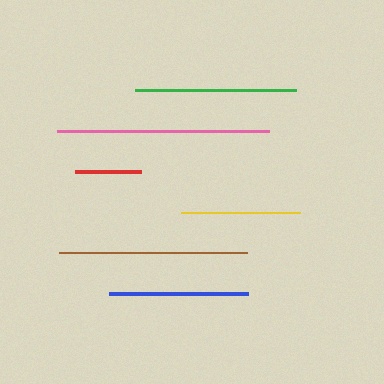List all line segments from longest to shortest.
From longest to shortest: pink, brown, green, blue, yellow, red.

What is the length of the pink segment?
The pink segment is approximately 212 pixels long.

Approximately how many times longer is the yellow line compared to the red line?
The yellow line is approximately 1.8 times the length of the red line.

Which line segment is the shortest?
The red line is the shortest at approximately 66 pixels.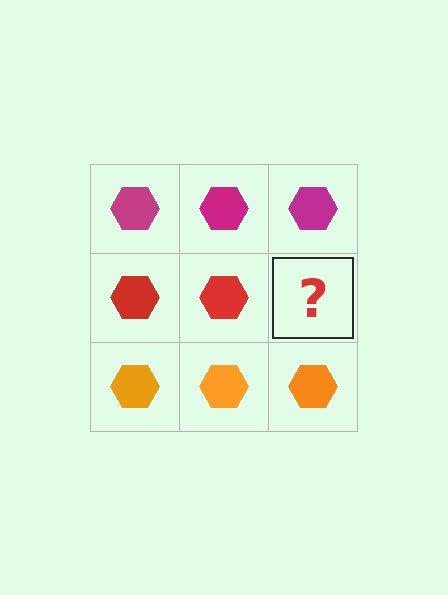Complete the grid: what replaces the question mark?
The question mark should be replaced with a red hexagon.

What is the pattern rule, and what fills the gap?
The rule is that each row has a consistent color. The gap should be filled with a red hexagon.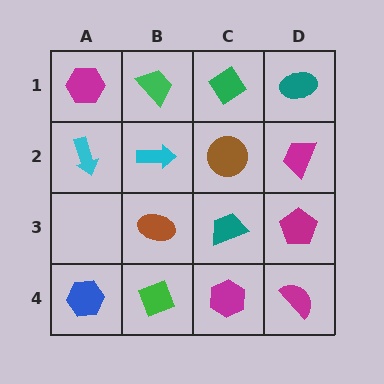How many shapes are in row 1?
4 shapes.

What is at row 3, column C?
A teal trapezoid.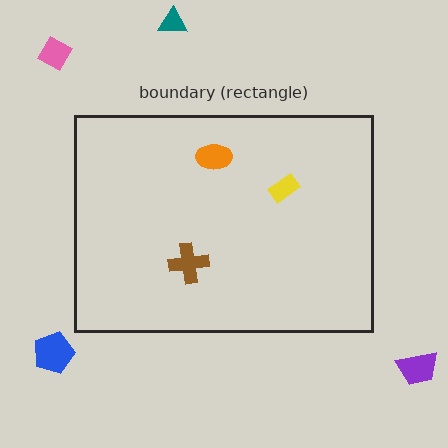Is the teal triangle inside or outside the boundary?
Outside.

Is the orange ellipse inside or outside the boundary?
Inside.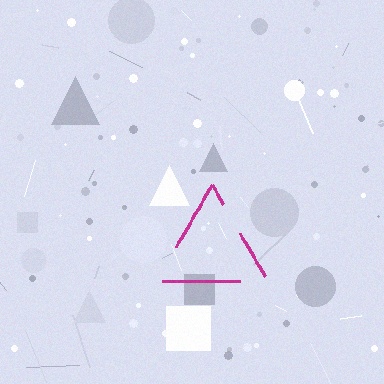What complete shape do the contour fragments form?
The contour fragments form a triangle.